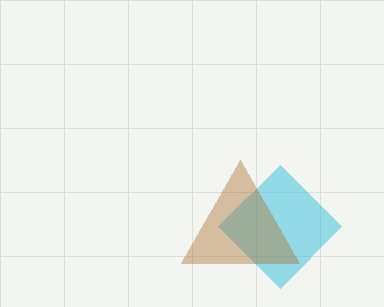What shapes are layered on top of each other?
The layered shapes are: a cyan diamond, a brown triangle.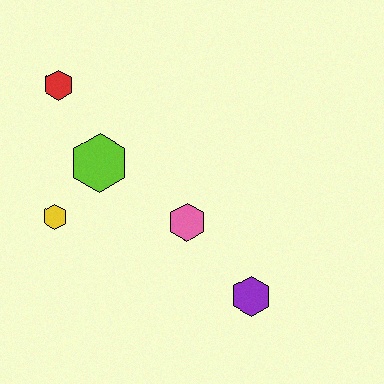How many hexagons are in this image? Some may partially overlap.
There are 5 hexagons.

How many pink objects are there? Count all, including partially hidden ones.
There is 1 pink object.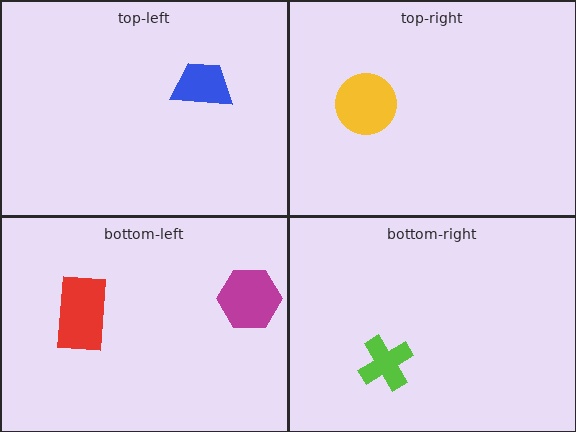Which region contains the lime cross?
The bottom-right region.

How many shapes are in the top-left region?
1.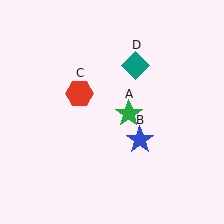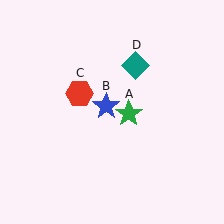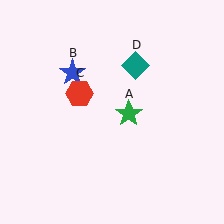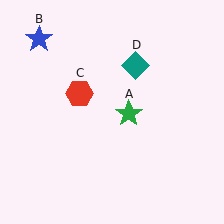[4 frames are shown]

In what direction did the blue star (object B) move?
The blue star (object B) moved up and to the left.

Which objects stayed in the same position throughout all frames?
Green star (object A) and red hexagon (object C) and teal diamond (object D) remained stationary.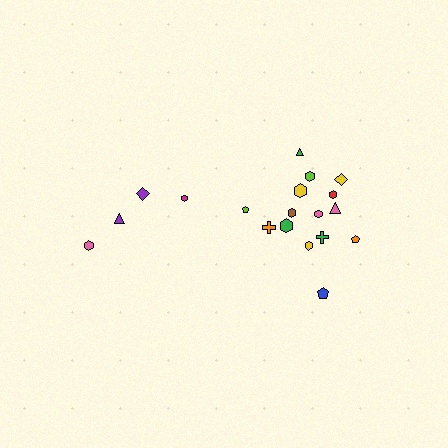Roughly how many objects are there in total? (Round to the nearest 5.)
Roughly 20 objects in total.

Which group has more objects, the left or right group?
The right group.